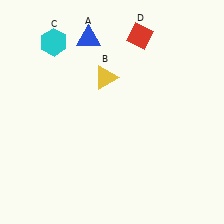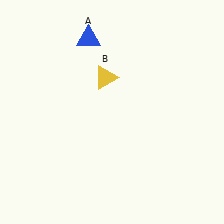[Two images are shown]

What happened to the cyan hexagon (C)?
The cyan hexagon (C) was removed in Image 2. It was in the top-left area of Image 1.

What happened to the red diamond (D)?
The red diamond (D) was removed in Image 2. It was in the top-right area of Image 1.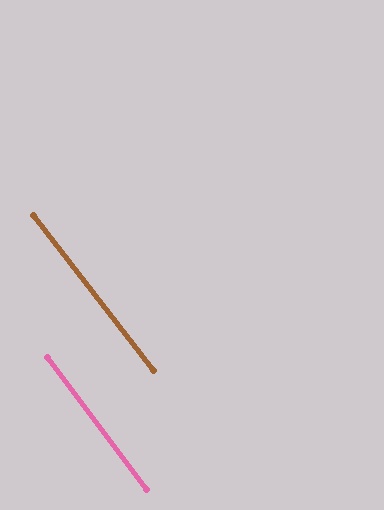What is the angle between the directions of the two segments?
Approximately 1 degree.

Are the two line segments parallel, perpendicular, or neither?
Parallel — their directions differ by only 0.7°.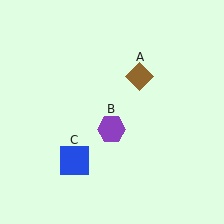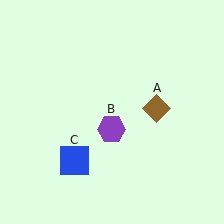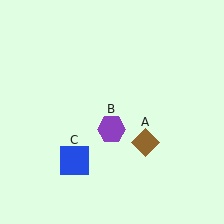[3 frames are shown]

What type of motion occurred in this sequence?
The brown diamond (object A) rotated clockwise around the center of the scene.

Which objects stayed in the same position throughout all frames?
Purple hexagon (object B) and blue square (object C) remained stationary.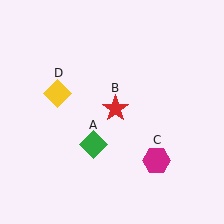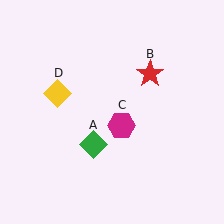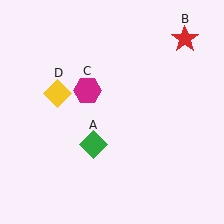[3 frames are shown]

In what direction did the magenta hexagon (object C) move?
The magenta hexagon (object C) moved up and to the left.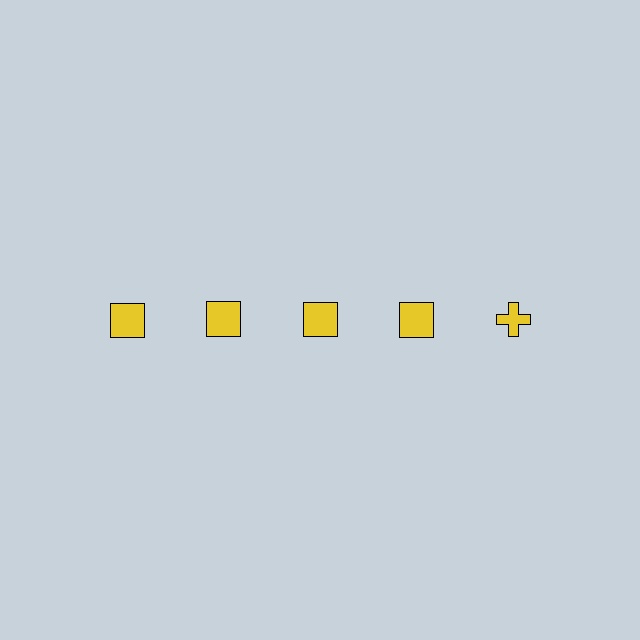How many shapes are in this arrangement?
There are 5 shapes arranged in a grid pattern.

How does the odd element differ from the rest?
It has a different shape: cross instead of square.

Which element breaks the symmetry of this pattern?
The yellow cross in the top row, rightmost column breaks the symmetry. All other shapes are yellow squares.